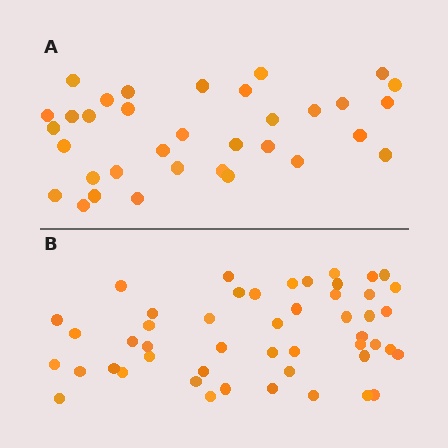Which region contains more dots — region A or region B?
Region B (the bottom region) has more dots.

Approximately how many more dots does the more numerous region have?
Region B has approximately 15 more dots than region A.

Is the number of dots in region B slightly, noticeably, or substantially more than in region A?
Region B has noticeably more, but not dramatically so. The ratio is roughly 1.4 to 1.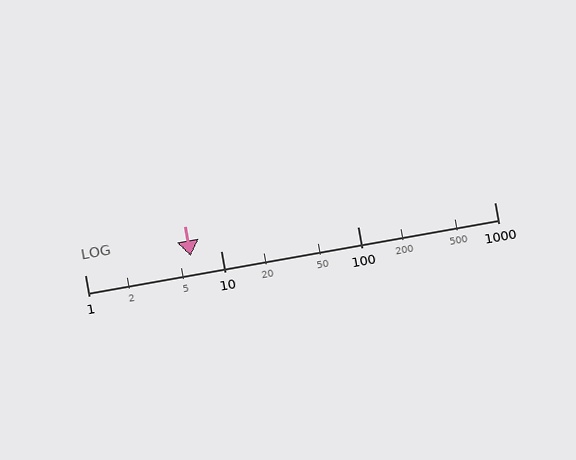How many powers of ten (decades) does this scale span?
The scale spans 3 decades, from 1 to 1000.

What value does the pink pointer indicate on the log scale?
The pointer indicates approximately 6.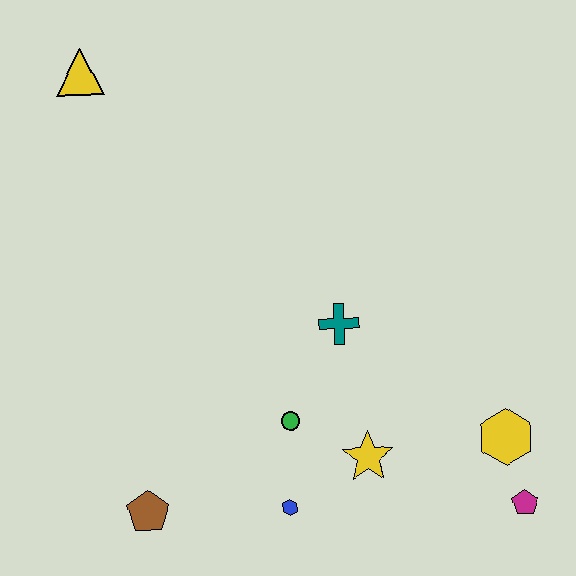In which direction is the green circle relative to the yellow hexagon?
The green circle is to the left of the yellow hexagon.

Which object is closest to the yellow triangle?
The teal cross is closest to the yellow triangle.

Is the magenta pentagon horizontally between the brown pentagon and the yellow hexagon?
No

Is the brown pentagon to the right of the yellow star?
No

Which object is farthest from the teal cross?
The yellow triangle is farthest from the teal cross.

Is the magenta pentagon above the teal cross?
No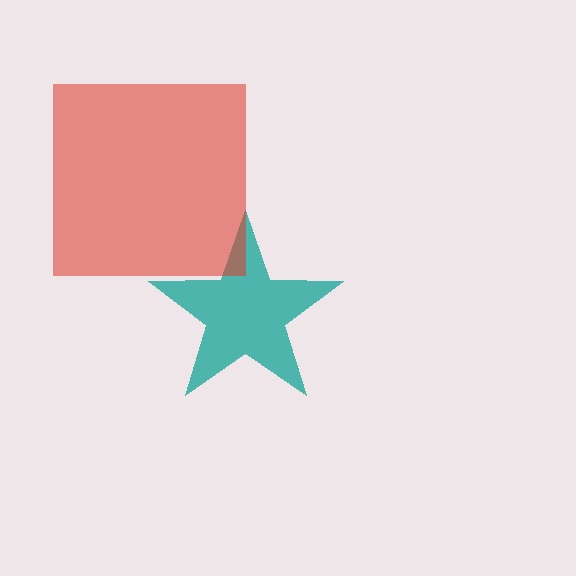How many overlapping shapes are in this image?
There are 2 overlapping shapes in the image.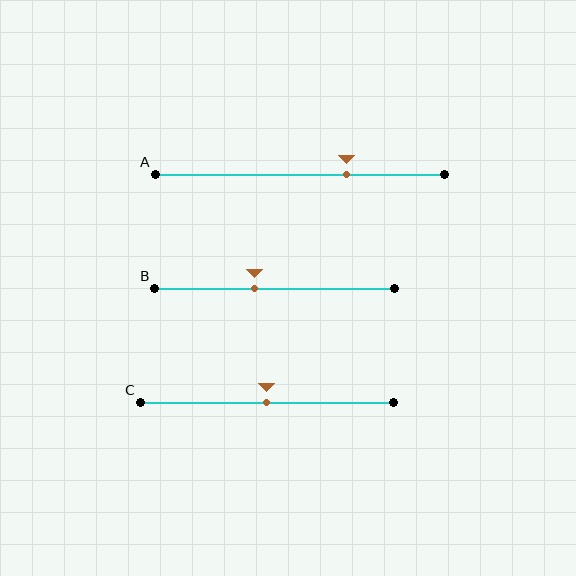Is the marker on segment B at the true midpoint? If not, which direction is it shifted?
No, the marker on segment B is shifted to the left by about 8% of the segment length.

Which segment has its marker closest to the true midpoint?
Segment C has its marker closest to the true midpoint.